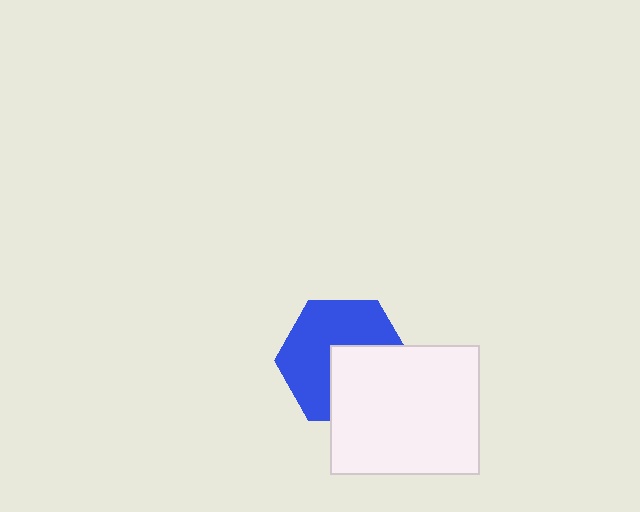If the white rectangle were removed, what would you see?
You would see the complete blue hexagon.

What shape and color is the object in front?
The object in front is a white rectangle.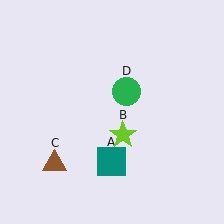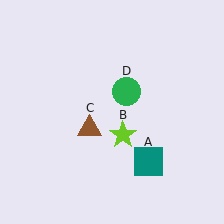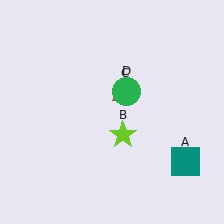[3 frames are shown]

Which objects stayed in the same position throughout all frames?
Lime star (object B) and green circle (object D) remained stationary.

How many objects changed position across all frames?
2 objects changed position: teal square (object A), brown triangle (object C).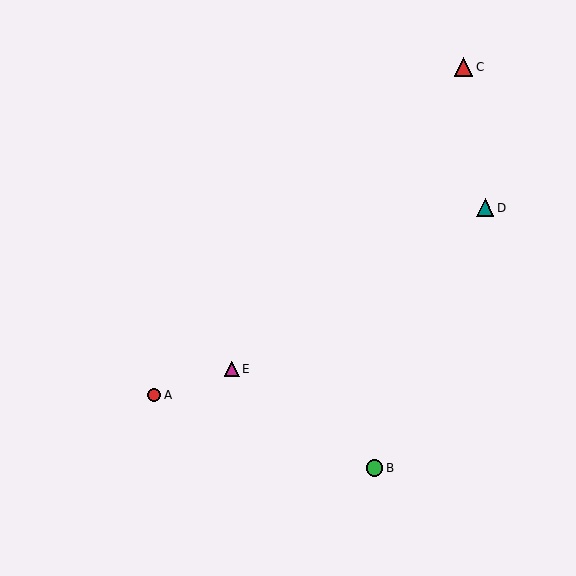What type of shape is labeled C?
Shape C is a red triangle.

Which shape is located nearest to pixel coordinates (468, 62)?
The red triangle (labeled C) at (463, 67) is nearest to that location.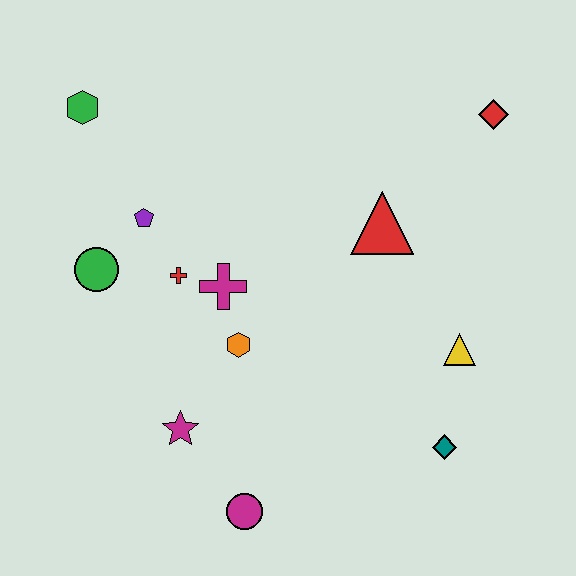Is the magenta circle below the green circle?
Yes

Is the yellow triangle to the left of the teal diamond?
No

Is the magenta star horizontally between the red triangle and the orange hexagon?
No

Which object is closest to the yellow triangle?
The teal diamond is closest to the yellow triangle.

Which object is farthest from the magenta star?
The red diamond is farthest from the magenta star.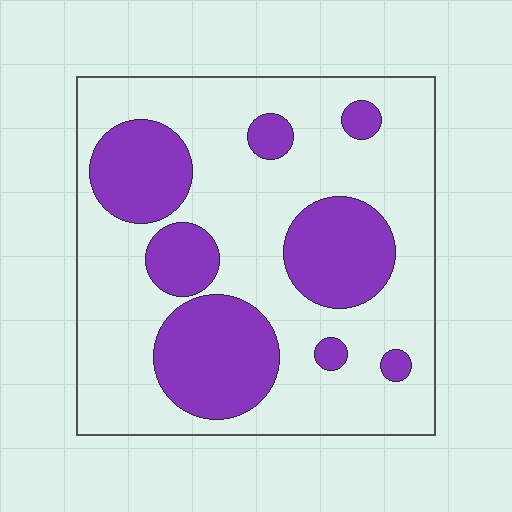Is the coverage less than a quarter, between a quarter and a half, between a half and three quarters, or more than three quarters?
Between a quarter and a half.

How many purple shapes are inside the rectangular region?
8.